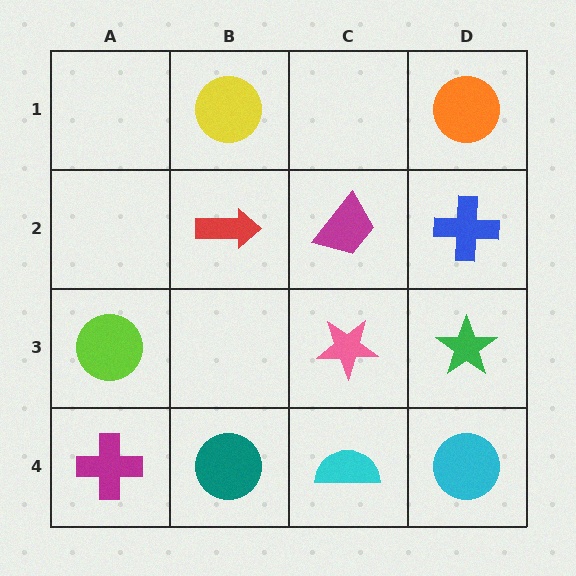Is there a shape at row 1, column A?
No, that cell is empty.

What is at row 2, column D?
A blue cross.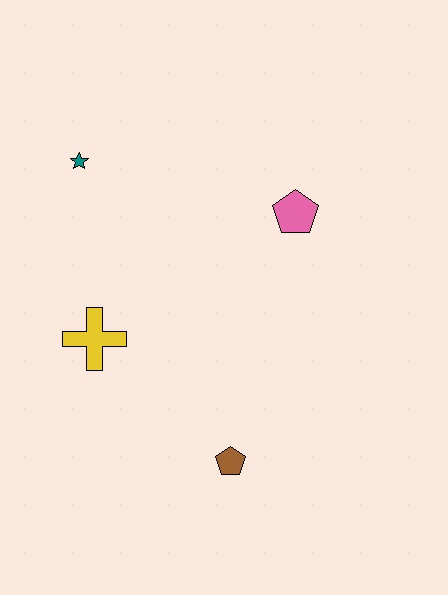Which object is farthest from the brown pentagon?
The teal star is farthest from the brown pentagon.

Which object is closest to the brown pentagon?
The yellow cross is closest to the brown pentagon.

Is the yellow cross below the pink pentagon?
Yes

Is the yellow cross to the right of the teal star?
Yes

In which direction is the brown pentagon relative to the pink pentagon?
The brown pentagon is below the pink pentagon.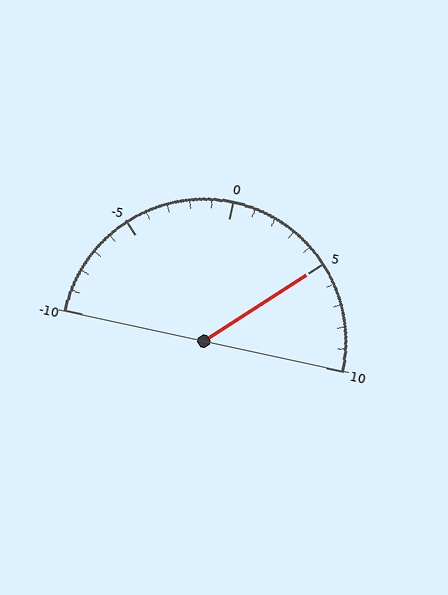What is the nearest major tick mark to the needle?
The nearest major tick mark is 5.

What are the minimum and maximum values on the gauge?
The gauge ranges from -10 to 10.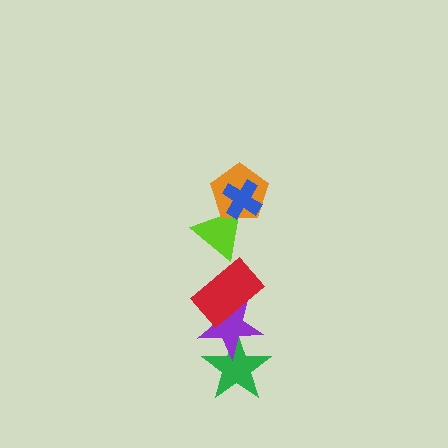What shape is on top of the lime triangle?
The orange pentagon is on top of the lime triangle.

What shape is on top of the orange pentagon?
The blue cross is on top of the orange pentagon.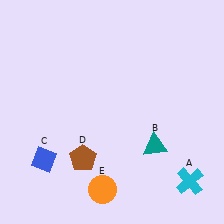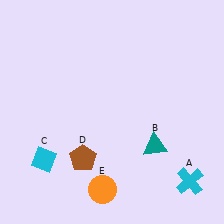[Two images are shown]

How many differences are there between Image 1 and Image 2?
There is 1 difference between the two images.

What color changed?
The diamond (C) changed from blue in Image 1 to cyan in Image 2.